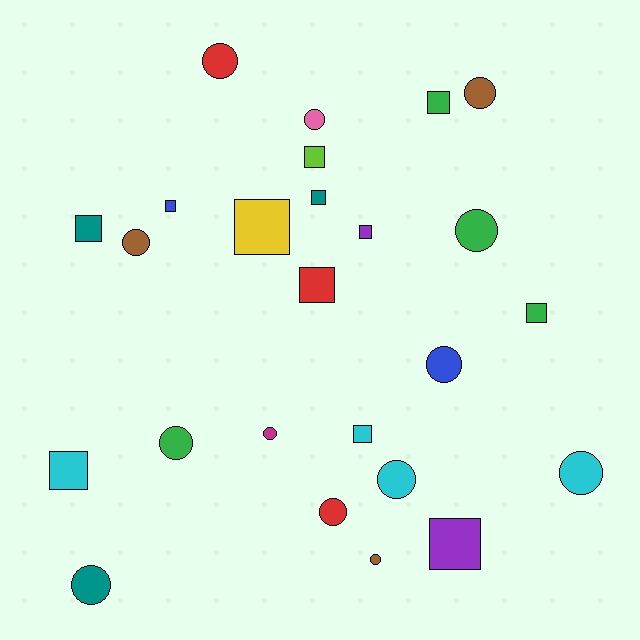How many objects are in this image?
There are 25 objects.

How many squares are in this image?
There are 12 squares.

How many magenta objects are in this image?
There is 1 magenta object.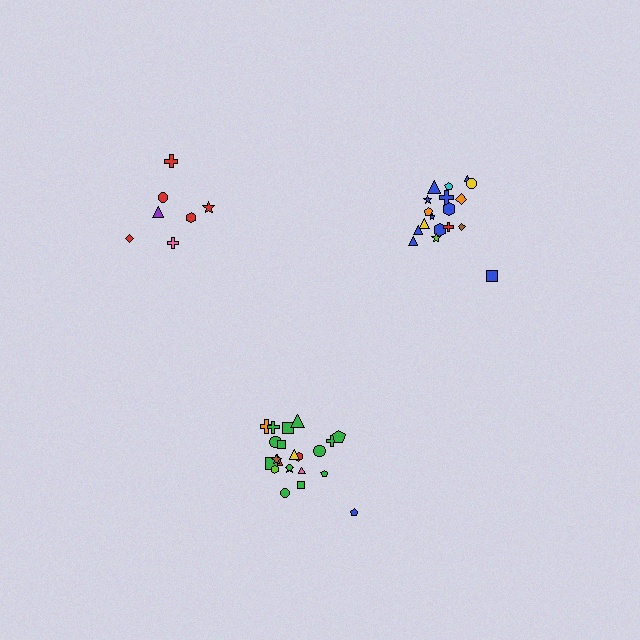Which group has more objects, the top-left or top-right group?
The top-right group.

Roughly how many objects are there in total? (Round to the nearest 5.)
Roughly 45 objects in total.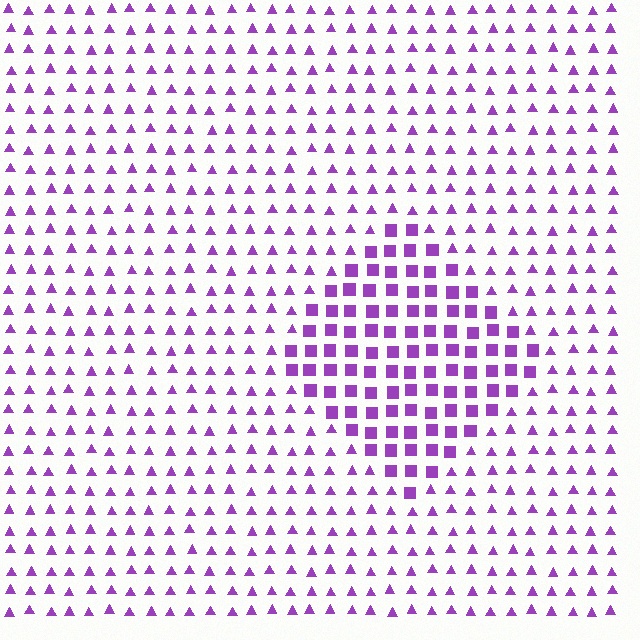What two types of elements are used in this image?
The image uses squares inside the diamond region and triangles outside it.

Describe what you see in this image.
The image is filled with small purple elements arranged in a uniform grid. A diamond-shaped region contains squares, while the surrounding area contains triangles. The boundary is defined purely by the change in element shape.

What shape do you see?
I see a diamond.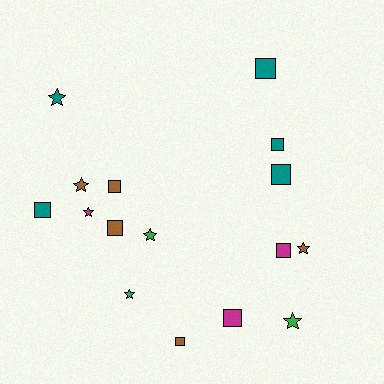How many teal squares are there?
There are 4 teal squares.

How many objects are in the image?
There are 16 objects.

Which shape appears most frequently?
Square, with 9 objects.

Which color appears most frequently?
Brown, with 5 objects.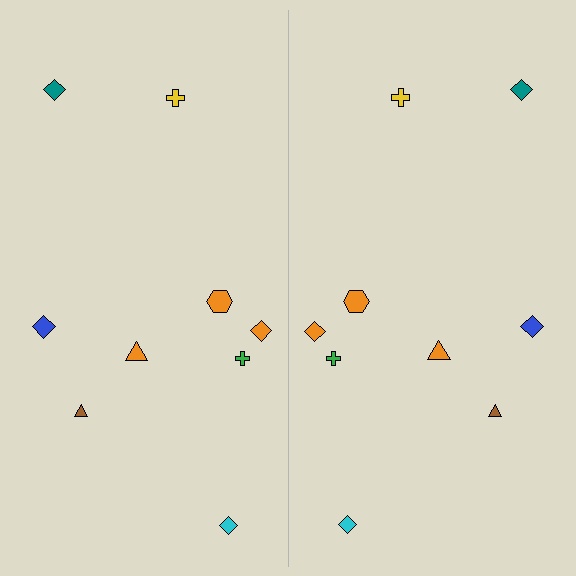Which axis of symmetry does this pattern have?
The pattern has a vertical axis of symmetry running through the center of the image.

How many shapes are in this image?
There are 18 shapes in this image.